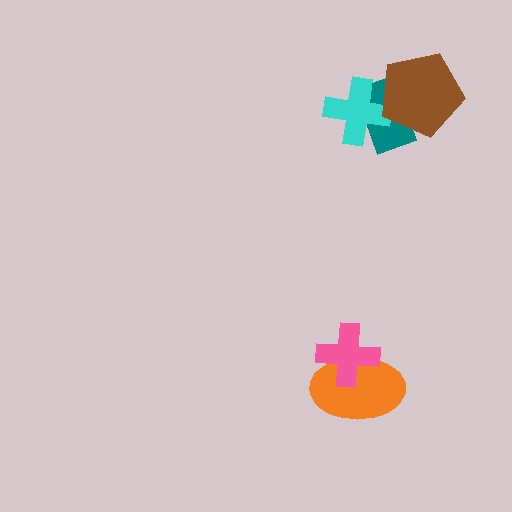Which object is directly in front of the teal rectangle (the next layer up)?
The cyan cross is directly in front of the teal rectangle.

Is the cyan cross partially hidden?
Yes, it is partially covered by another shape.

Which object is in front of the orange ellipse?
The pink cross is in front of the orange ellipse.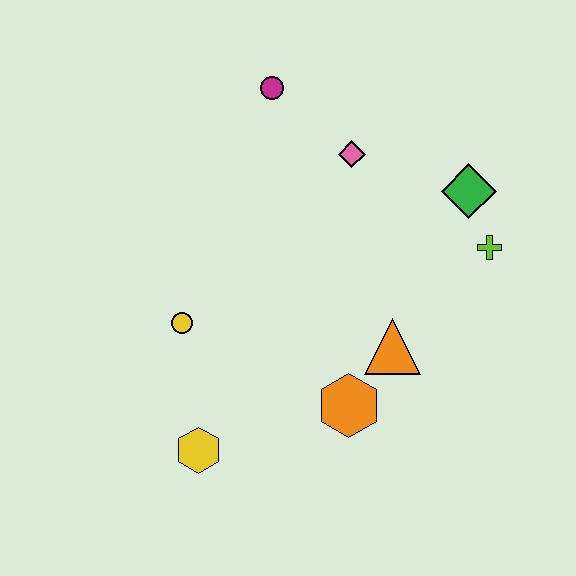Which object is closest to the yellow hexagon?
The yellow circle is closest to the yellow hexagon.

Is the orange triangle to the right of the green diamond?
No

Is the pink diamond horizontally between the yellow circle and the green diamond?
Yes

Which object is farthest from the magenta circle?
The yellow hexagon is farthest from the magenta circle.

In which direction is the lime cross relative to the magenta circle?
The lime cross is to the right of the magenta circle.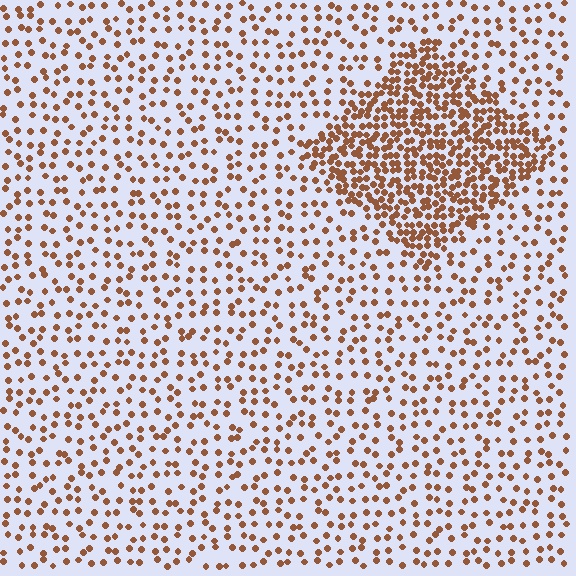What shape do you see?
I see a diamond.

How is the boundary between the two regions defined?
The boundary is defined by a change in element density (approximately 2.7x ratio). All elements are the same color, size, and shape.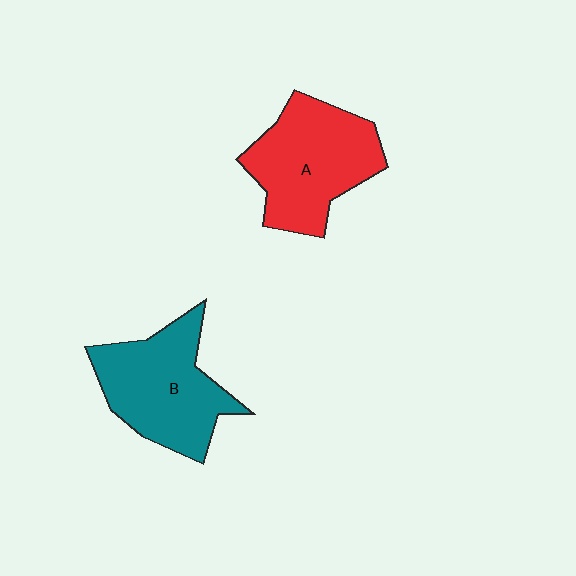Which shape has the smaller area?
Shape B (teal).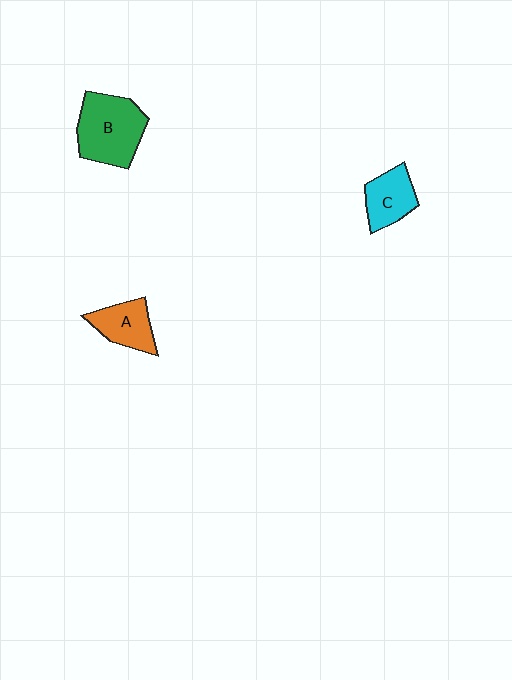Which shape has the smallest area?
Shape C (cyan).